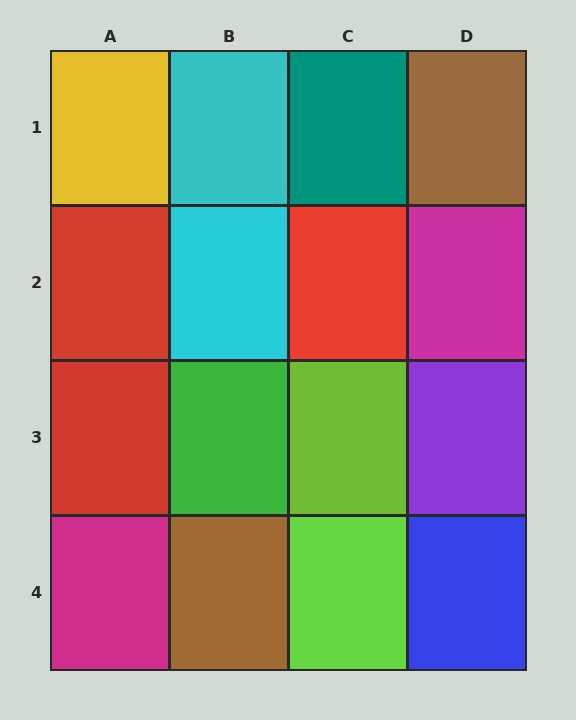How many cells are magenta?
2 cells are magenta.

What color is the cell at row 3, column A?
Red.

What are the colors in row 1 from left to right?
Yellow, cyan, teal, brown.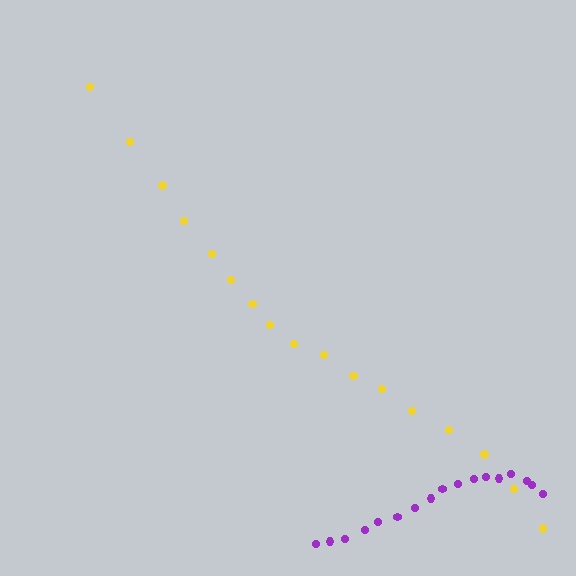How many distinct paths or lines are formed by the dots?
There are 2 distinct paths.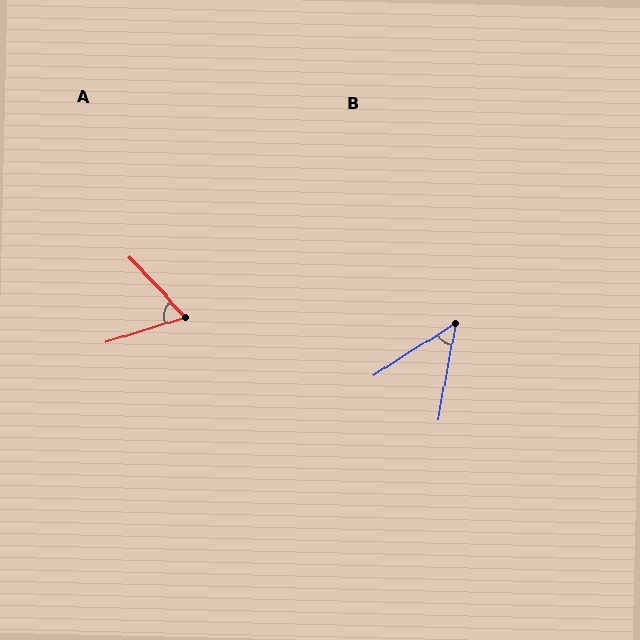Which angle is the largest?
A, at approximately 64 degrees.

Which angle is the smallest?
B, at approximately 47 degrees.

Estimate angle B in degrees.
Approximately 47 degrees.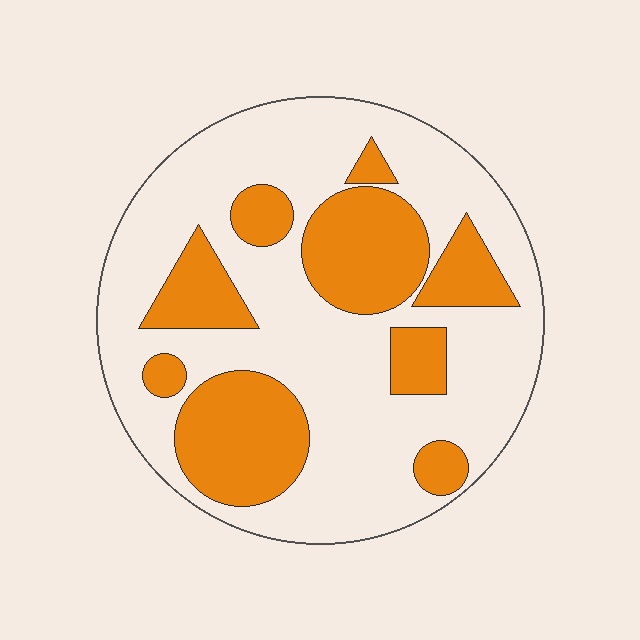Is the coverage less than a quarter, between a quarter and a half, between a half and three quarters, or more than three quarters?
Between a quarter and a half.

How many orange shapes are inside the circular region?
9.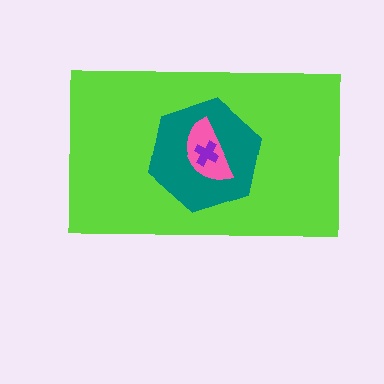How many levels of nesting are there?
4.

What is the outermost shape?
The lime rectangle.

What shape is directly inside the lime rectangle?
The teal hexagon.